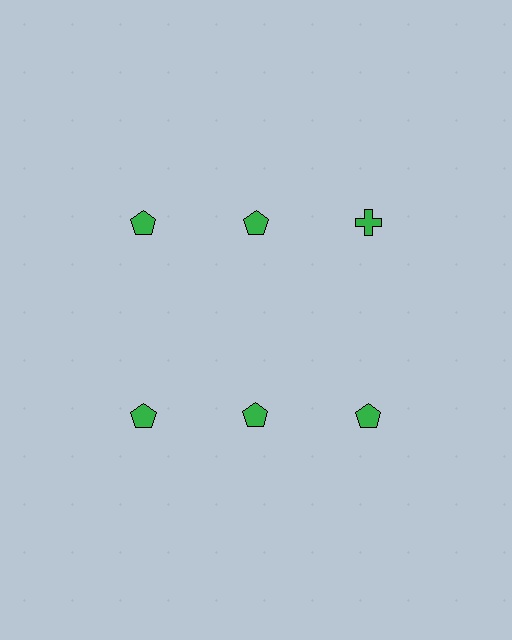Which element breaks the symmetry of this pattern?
The green cross in the top row, center column breaks the symmetry. All other shapes are green pentagons.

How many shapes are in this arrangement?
There are 6 shapes arranged in a grid pattern.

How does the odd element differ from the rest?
It has a different shape: cross instead of pentagon.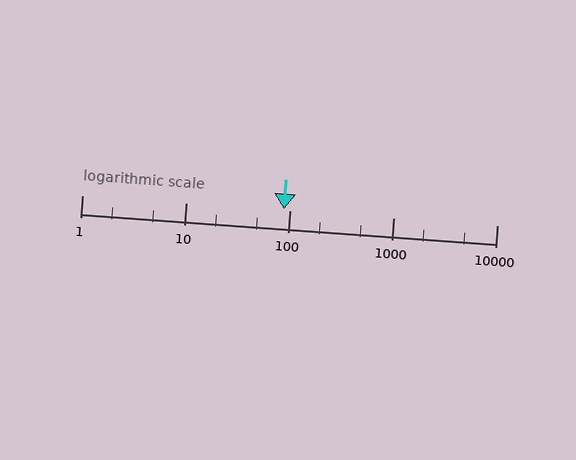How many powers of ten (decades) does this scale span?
The scale spans 4 decades, from 1 to 10000.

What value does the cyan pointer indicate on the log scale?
The pointer indicates approximately 88.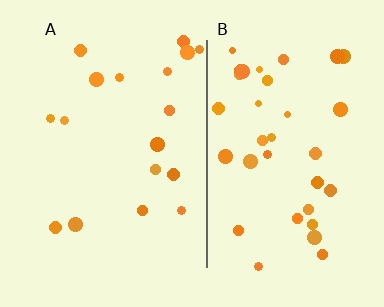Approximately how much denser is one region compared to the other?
Approximately 2.0× — region B over region A.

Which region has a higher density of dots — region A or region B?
B (the right).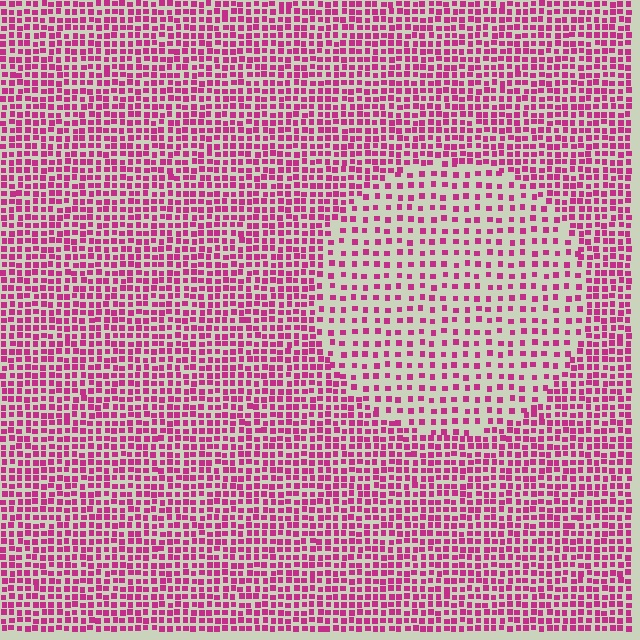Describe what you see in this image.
The image contains small magenta elements arranged at two different densities. A circle-shaped region is visible where the elements are less densely packed than the surrounding area.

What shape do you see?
I see a circle.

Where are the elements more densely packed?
The elements are more densely packed outside the circle boundary.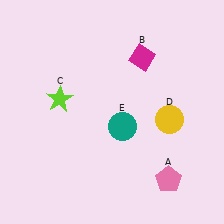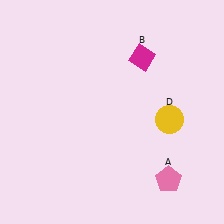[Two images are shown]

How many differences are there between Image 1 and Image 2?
There are 2 differences between the two images.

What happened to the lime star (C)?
The lime star (C) was removed in Image 2. It was in the top-left area of Image 1.